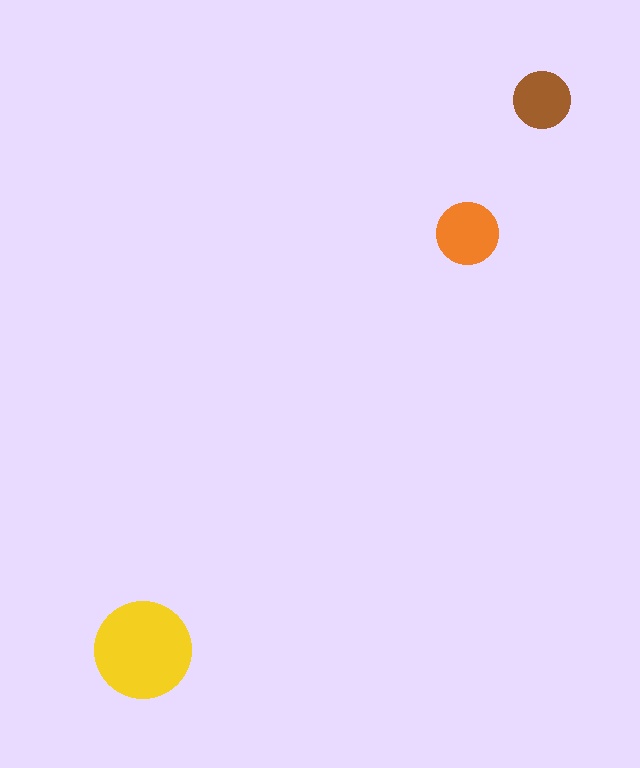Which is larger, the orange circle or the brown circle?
The orange one.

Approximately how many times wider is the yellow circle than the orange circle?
About 1.5 times wider.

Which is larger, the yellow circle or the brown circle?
The yellow one.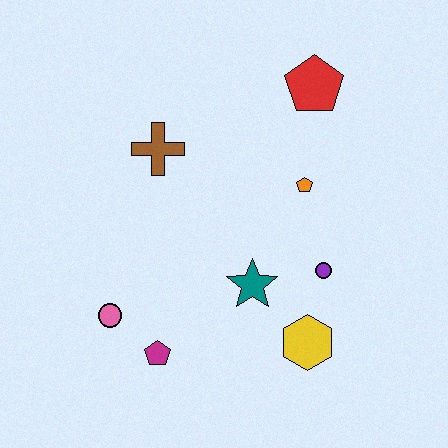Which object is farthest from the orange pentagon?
The pink circle is farthest from the orange pentagon.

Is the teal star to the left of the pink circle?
No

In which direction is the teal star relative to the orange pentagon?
The teal star is below the orange pentagon.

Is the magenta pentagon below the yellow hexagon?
Yes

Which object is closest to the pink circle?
The magenta pentagon is closest to the pink circle.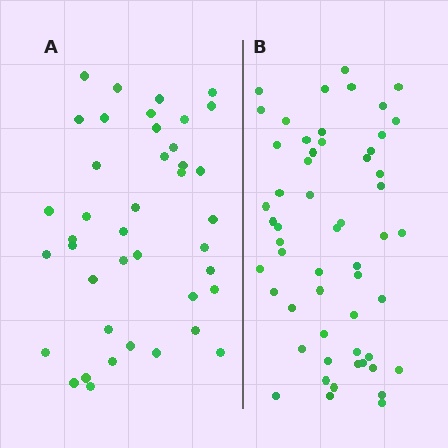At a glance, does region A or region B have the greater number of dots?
Region B (the right region) has more dots.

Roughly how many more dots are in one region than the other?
Region B has approximately 15 more dots than region A.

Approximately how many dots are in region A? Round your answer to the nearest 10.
About 40 dots. (The exact count is 41, which rounds to 40.)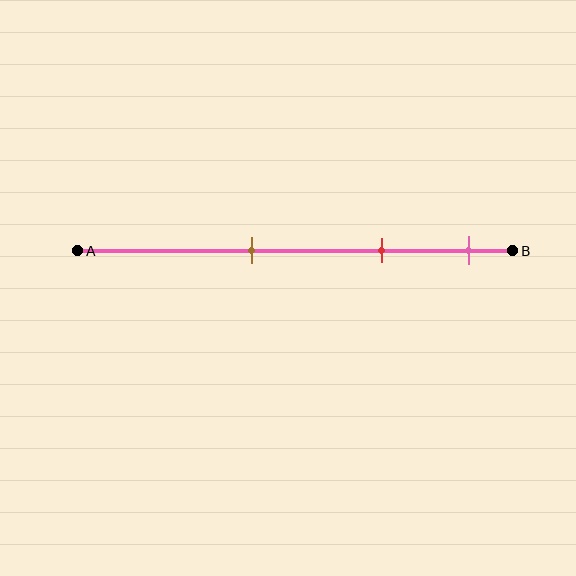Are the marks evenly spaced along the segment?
Yes, the marks are approximately evenly spaced.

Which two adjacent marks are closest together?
The red and pink marks are the closest adjacent pair.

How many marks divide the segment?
There are 3 marks dividing the segment.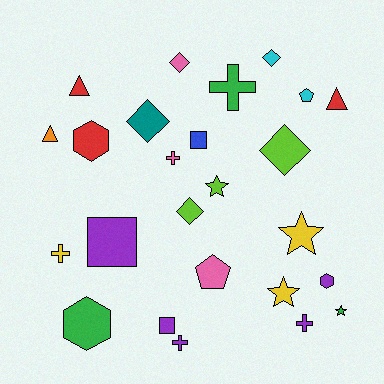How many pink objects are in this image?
There are 3 pink objects.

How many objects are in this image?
There are 25 objects.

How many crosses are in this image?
There are 5 crosses.